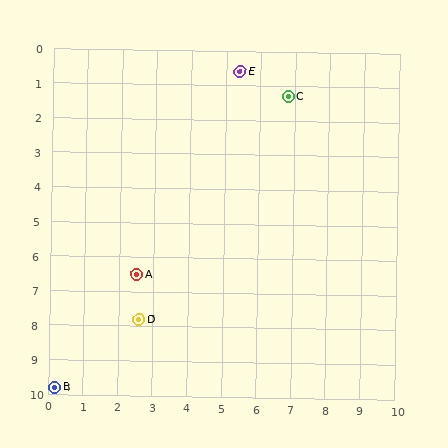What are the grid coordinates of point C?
Point C is at approximately (6.8, 1.3).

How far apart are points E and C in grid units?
Points E and C are about 1.6 grid units apart.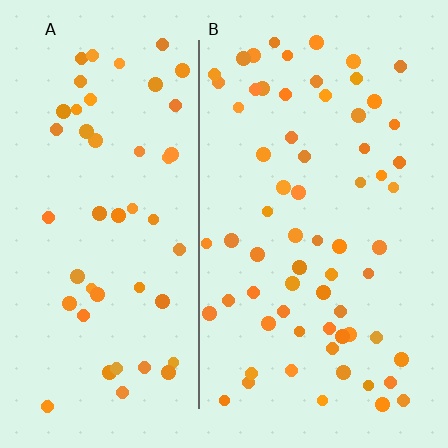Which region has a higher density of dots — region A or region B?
B (the right).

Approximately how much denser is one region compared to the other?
Approximately 1.3× — region B over region A.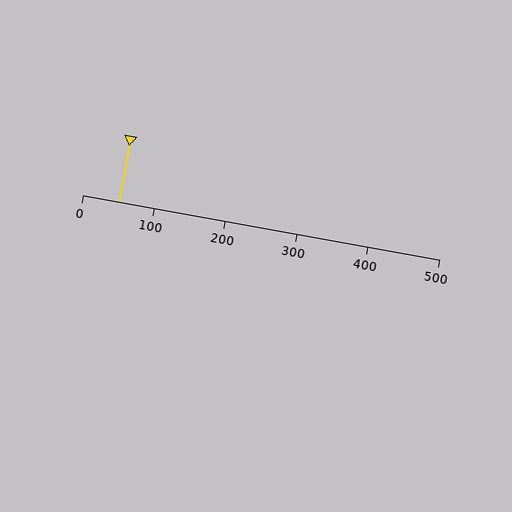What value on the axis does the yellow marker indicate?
The marker indicates approximately 50.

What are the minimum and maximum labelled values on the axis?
The axis runs from 0 to 500.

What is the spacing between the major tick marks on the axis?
The major ticks are spaced 100 apart.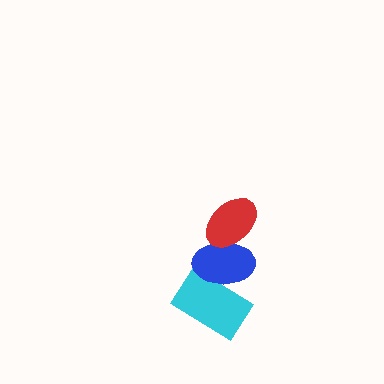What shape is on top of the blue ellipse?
The red ellipse is on top of the blue ellipse.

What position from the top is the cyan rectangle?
The cyan rectangle is 3rd from the top.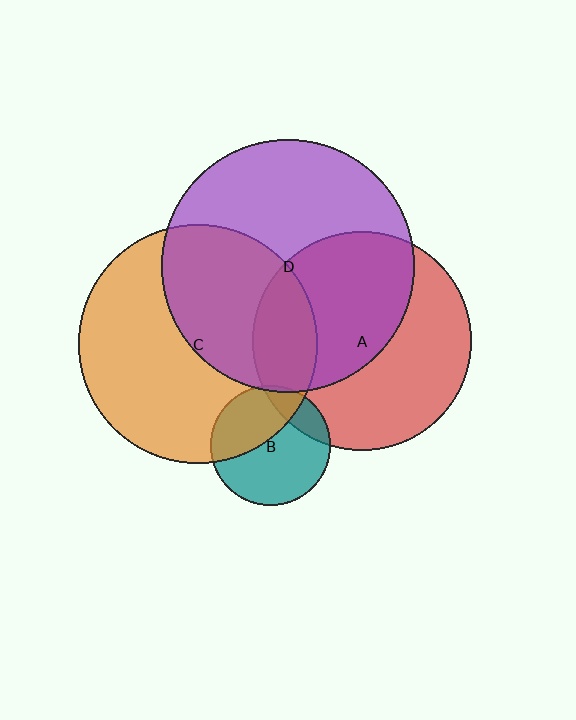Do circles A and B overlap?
Yes.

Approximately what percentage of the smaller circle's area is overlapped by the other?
Approximately 15%.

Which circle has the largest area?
Circle D (purple).